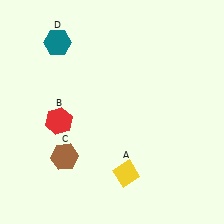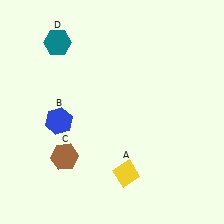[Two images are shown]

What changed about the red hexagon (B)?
In Image 1, B is red. In Image 2, it changed to blue.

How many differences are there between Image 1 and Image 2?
There is 1 difference between the two images.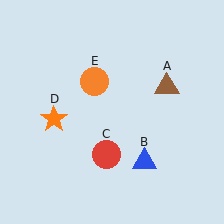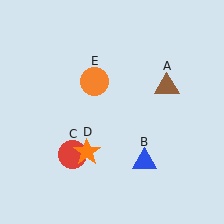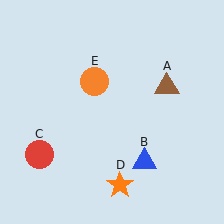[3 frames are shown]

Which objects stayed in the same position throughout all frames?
Brown triangle (object A) and blue triangle (object B) and orange circle (object E) remained stationary.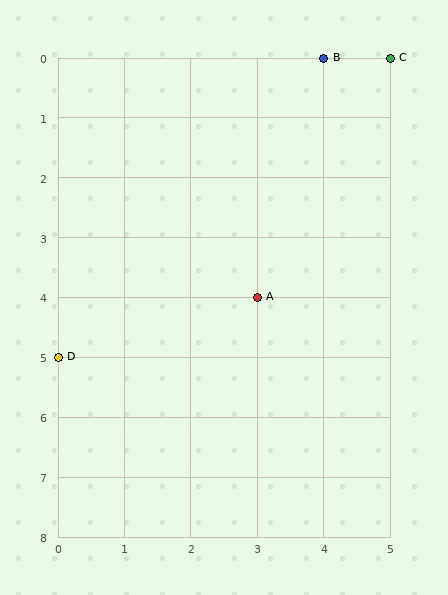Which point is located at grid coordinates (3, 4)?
Point A is at (3, 4).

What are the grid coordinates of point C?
Point C is at grid coordinates (5, 0).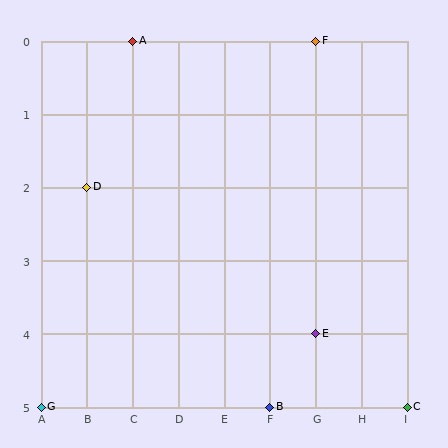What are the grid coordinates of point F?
Point F is at grid coordinates (G, 0).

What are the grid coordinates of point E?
Point E is at grid coordinates (G, 4).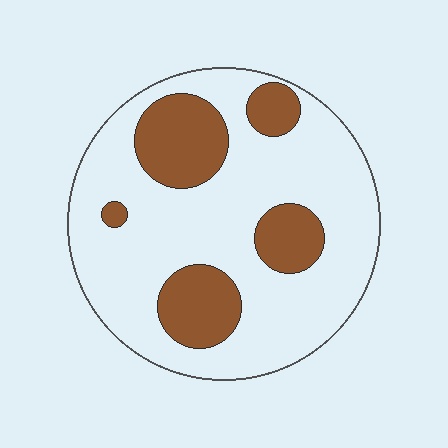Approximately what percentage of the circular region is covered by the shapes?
Approximately 25%.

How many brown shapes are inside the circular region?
5.